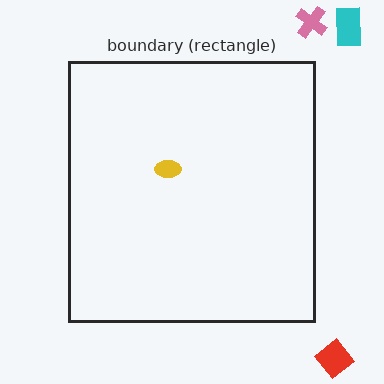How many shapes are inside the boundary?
1 inside, 3 outside.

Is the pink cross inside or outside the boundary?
Outside.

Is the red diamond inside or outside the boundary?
Outside.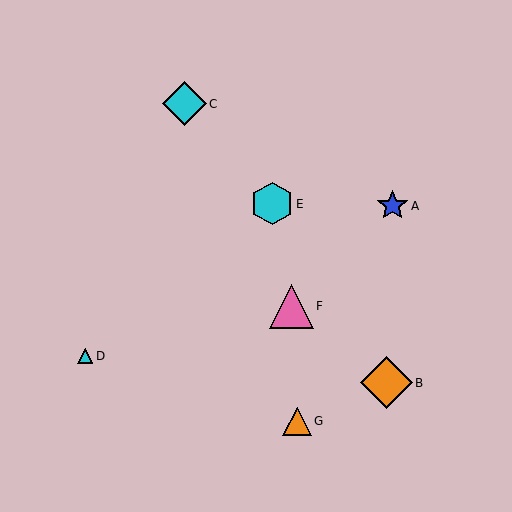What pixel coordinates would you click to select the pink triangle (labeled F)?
Click at (291, 306) to select the pink triangle F.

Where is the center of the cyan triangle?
The center of the cyan triangle is at (85, 356).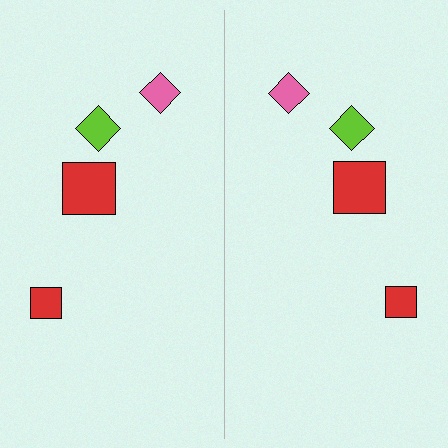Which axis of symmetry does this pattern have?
The pattern has a vertical axis of symmetry running through the center of the image.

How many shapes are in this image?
There are 8 shapes in this image.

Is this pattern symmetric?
Yes, this pattern has bilateral (reflection) symmetry.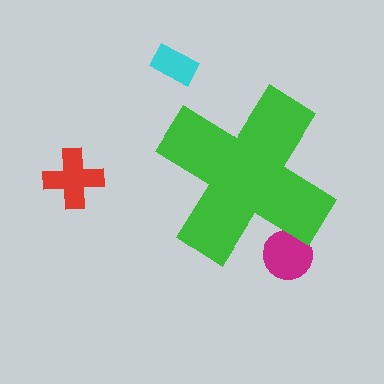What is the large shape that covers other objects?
A green cross.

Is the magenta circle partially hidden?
Yes, the magenta circle is partially hidden behind the green cross.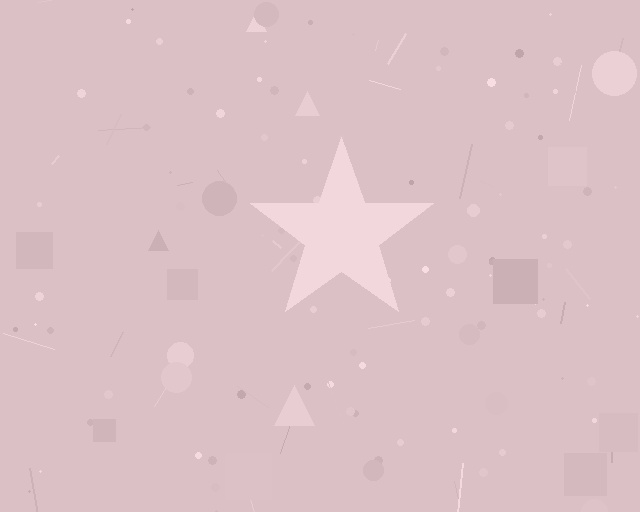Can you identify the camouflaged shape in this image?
The camouflaged shape is a star.